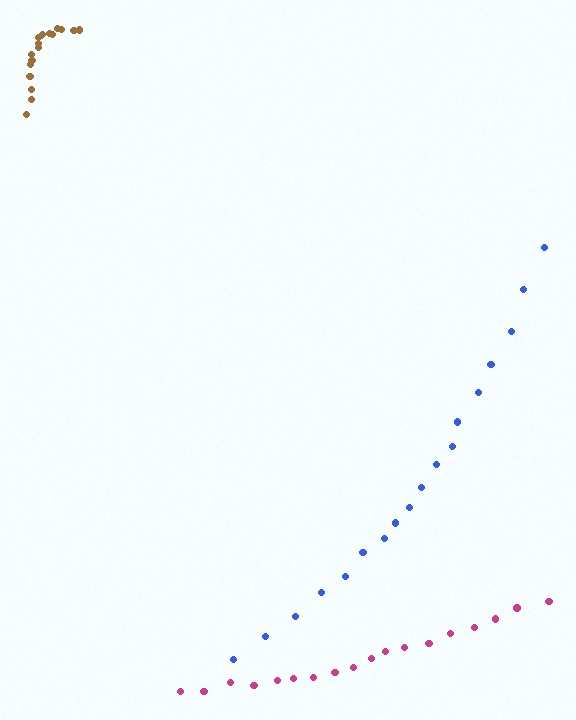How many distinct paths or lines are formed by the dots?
There are 3 distinct paths.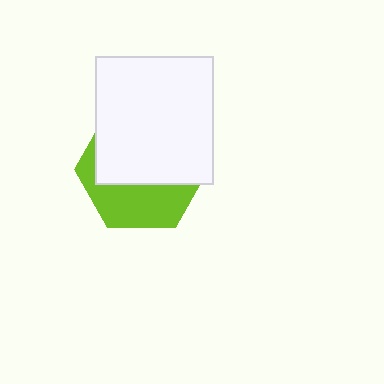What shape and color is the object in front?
The object in front is a white rectangle.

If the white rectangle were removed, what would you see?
You would see the complete lime hexagon.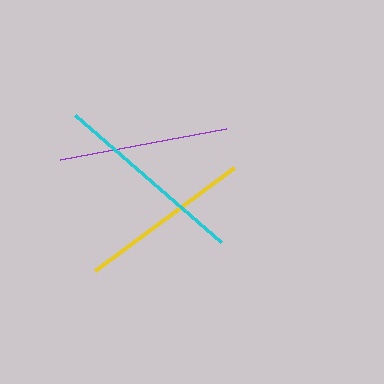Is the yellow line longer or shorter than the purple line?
The yellow line is longer than the purple line.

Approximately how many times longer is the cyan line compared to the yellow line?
The cyan line is approximately 1.1 times the length of the yellow line.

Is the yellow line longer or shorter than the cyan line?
The cyan line is longer than the yellow line.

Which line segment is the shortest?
The purple line is the shortest at approximately 168 pixels.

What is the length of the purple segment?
The purple segment is approximately 168 pixels long.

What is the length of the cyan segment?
The cyan segment is approximately 194 pixels long.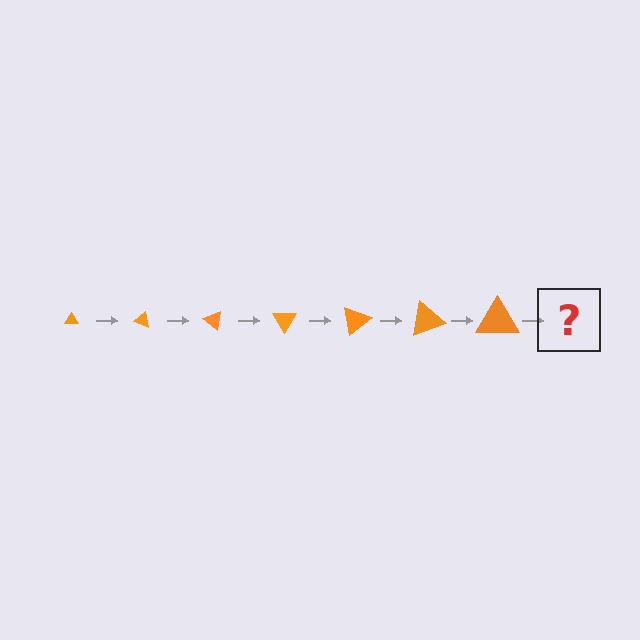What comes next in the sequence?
The next element should be a triangle, larger than the previous one and rotated 140 degrees from the start.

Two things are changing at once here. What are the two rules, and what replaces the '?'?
The two rules are that the triangle grows larger each step and it rotates 20 degrees each step. The '?' should be a triangle, larger than the previous one and rotated 140 degrees from the start.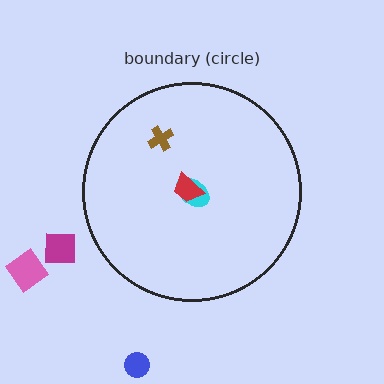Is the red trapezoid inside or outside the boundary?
Inside.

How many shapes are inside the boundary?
3 inside, 3 outside.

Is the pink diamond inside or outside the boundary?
Outside.